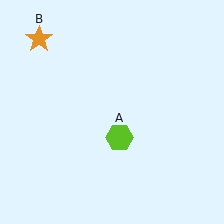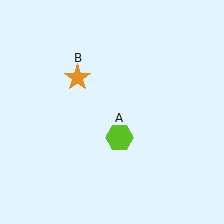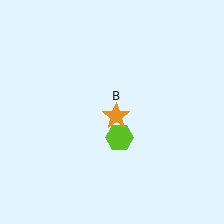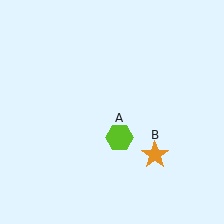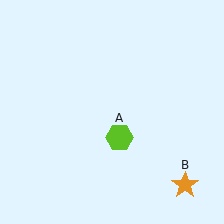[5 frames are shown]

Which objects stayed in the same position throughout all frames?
Lime hexagon (object A) remained stationary.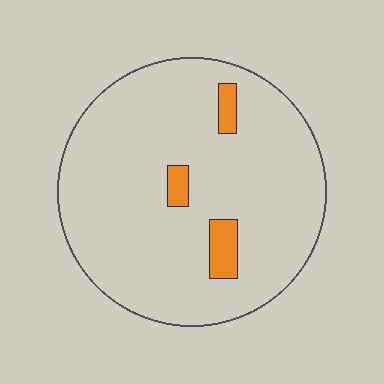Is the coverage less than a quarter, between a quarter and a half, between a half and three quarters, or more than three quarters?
Less than a quarter.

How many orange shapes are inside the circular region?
3.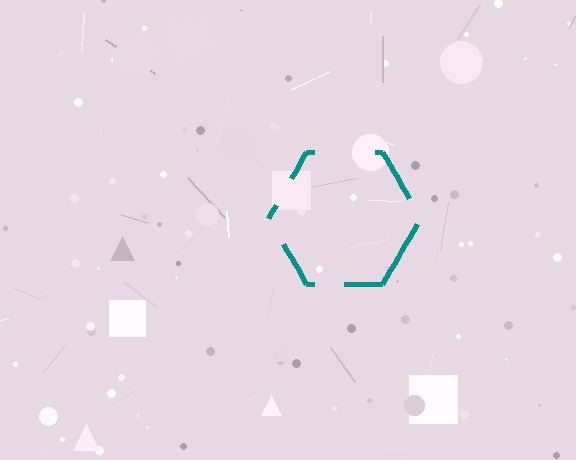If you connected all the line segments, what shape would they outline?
They would outline a hexagon.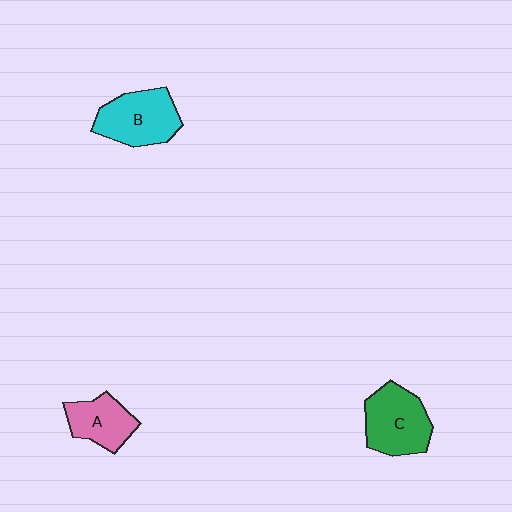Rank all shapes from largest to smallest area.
From largest to smallest: C (green), B (cyan), A (pink).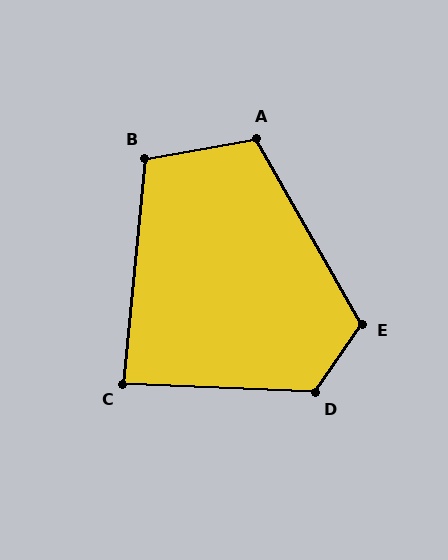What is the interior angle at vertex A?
Approximately 109 degrees (obtuse).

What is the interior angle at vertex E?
Approximately 116 degrees (obtuse).